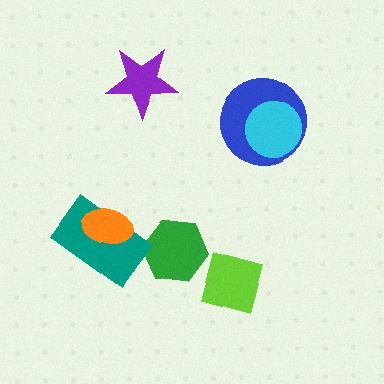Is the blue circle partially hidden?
Yes, it is partially covered by another shape.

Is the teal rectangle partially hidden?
Yes, it is partially covered by another shape.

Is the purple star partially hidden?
No, no other shape covers it.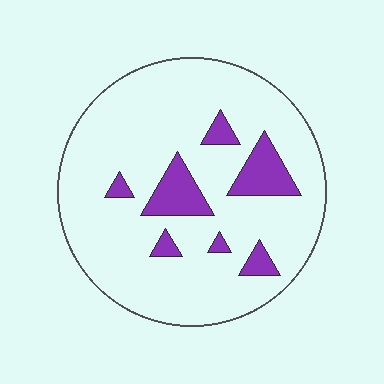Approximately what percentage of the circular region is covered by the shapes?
Approximately 15%.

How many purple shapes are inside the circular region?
7.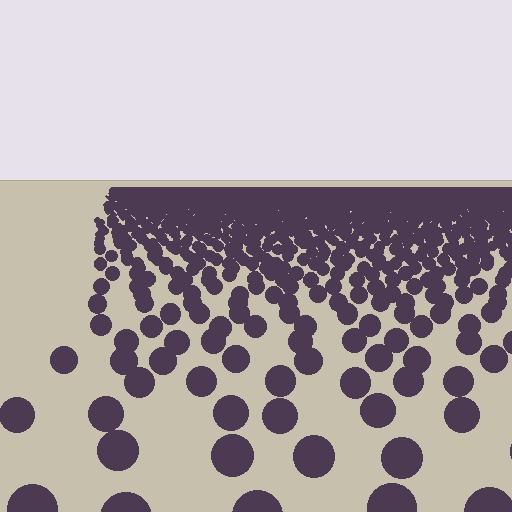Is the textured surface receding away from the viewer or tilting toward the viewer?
The surface is receding away from the viewer. Texture elements get smaller and denser toward the top.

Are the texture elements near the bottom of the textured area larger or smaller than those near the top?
Larger. Near the bottom, elements are closer to the viewer and appear at a bigger on-screen size.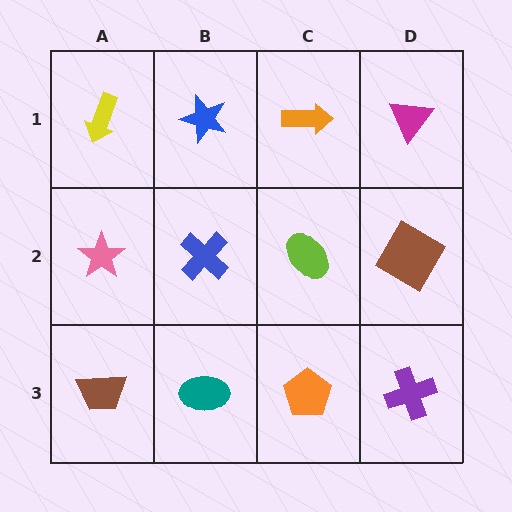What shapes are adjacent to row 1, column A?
A pink star (row 2, column A), a blue star (row 1, column B).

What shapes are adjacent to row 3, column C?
A lime ellipse (row 2, column C), a teal ellipse (row 3, column B), a purple cross (row 3, column D).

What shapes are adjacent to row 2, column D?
A magenta triangle (row 1, column D), a purple cross (row 3, column D), a lime ellipse (row 2, column C).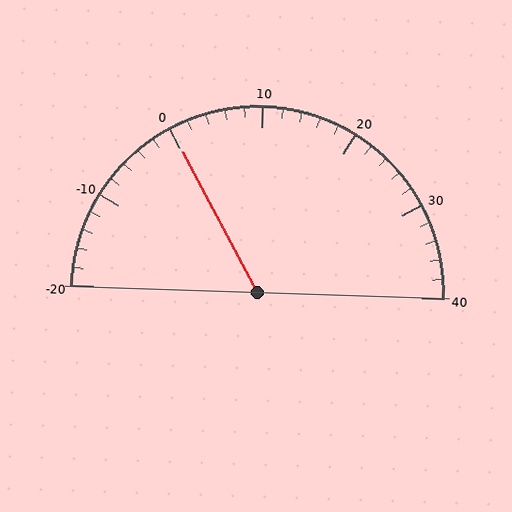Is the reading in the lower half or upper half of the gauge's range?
The reading is in the lower half of the range (-20 to 40).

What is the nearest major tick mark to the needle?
The nearest major tick mark is 0.